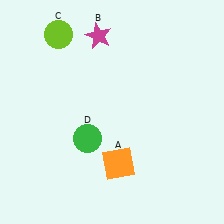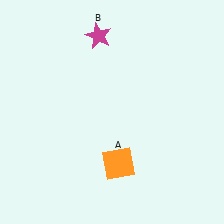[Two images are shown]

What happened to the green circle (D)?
The green circle (D) was removed in Image 2. It was in the bottom-left area of Image 1.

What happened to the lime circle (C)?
The lime circle (C) was removed in Image 2. It was in the top-left area of Image 1.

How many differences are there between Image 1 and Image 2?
There are 2 differences between the two images.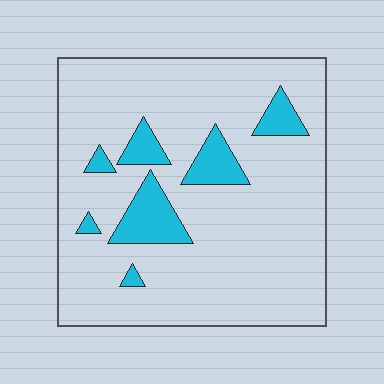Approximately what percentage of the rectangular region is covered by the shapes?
Approximately 15%.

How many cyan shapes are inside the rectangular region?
7.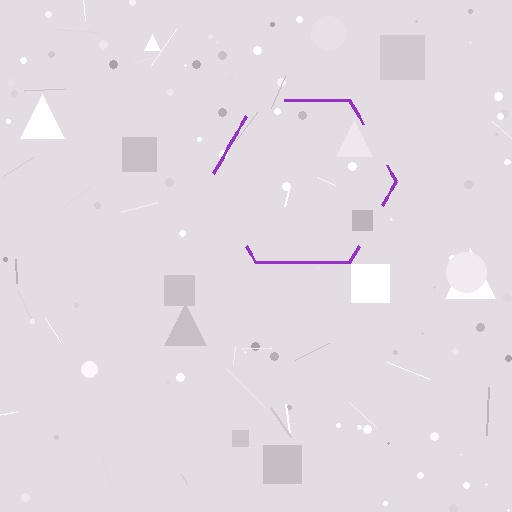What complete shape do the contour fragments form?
The contour fragments form a hexagon.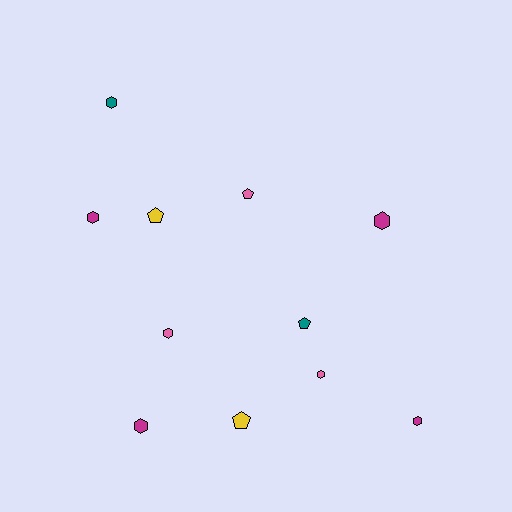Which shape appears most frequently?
Hexagon, with 7 objects.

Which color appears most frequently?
Magenta, with 4 objects.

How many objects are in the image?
There are 11 objects.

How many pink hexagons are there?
There are 2 pink hexagons.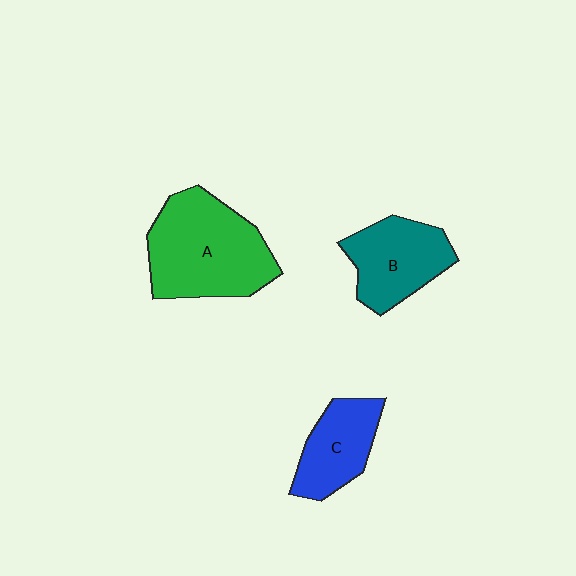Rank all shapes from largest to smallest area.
From largest to smallest: A (green), B (teal), C (blue).